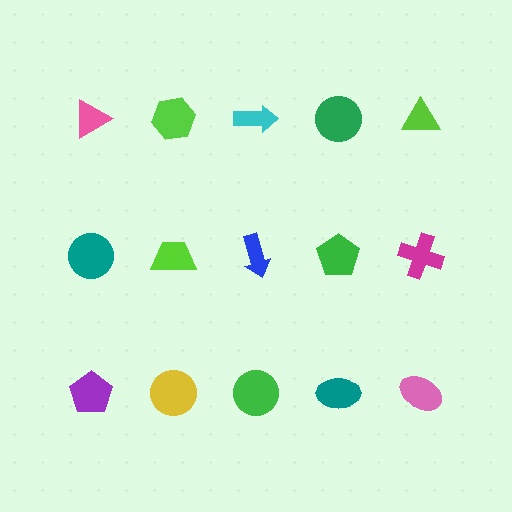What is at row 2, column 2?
A lime trapezoid.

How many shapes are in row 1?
5 shapes.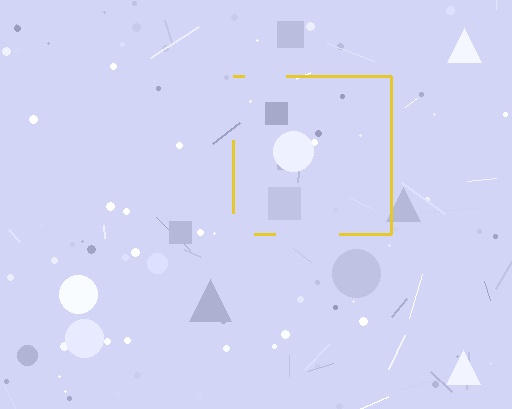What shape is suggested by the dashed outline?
The dashed outline suggests a square.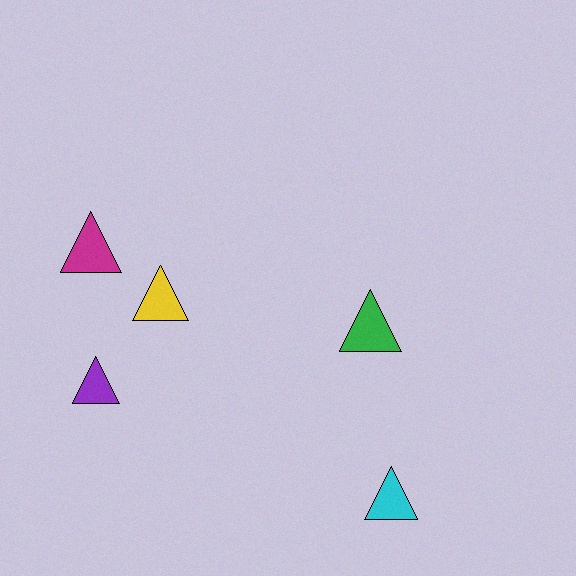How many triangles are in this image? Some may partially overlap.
There are 5 triangles.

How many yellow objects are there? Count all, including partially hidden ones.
There is 1 yellow object.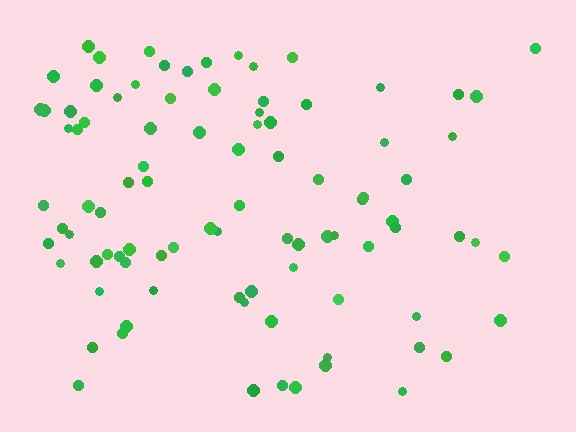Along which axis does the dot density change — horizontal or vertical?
Horizontal.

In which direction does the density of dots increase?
From right to left, with the left side densest.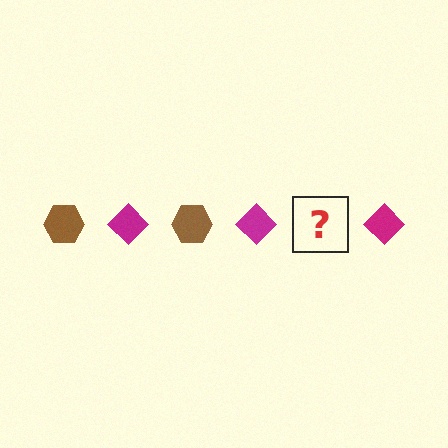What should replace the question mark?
The question mark should be replaced with a brown hexagon.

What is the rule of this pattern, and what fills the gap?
The rule is that the pattern alternates between brown hexagon and magenta diamond. The gap should be filled with a brown hexagon.